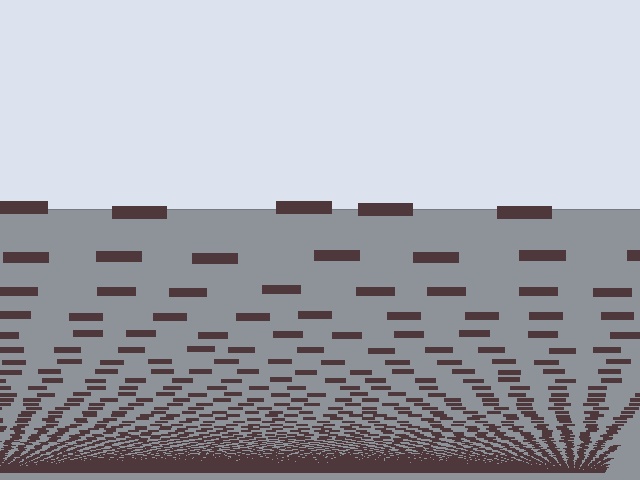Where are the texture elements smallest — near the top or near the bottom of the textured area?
Near the bottom.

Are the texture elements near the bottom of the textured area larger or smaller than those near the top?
Smaller. The gradient is inverted — elements near the bottom are smaller and denser.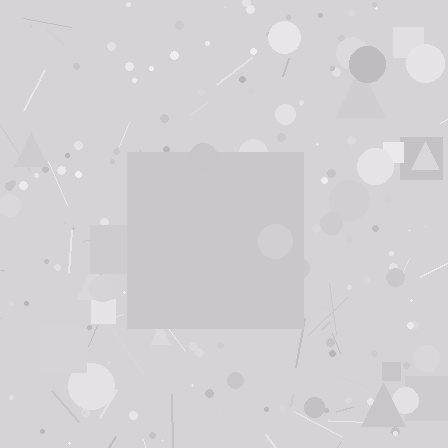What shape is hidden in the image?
A square is hidden in the image.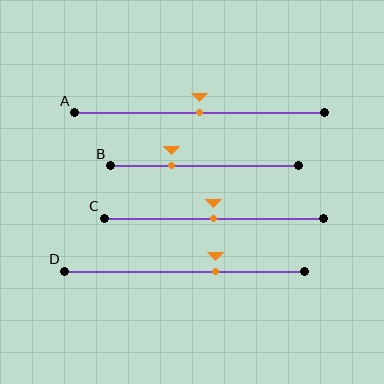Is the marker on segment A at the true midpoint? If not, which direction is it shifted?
Yes, the marker on segment A is at the true midpoint.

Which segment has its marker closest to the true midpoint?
Segment A has its marker closest to the true midpoint.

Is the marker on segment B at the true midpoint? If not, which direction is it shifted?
No, the marker on segment B is shifted to the left by about 18% of the segment length.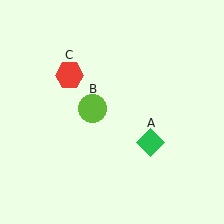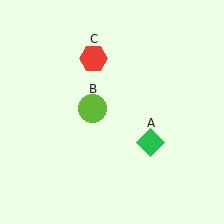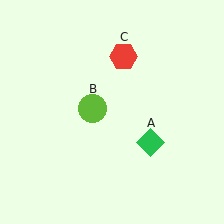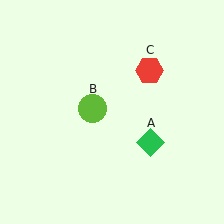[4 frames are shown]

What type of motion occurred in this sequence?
The red hexagon (object C) rotated clockwise around the center of the scene.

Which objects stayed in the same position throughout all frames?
Green diamond (object A) and lime circle (object B) remained stationary.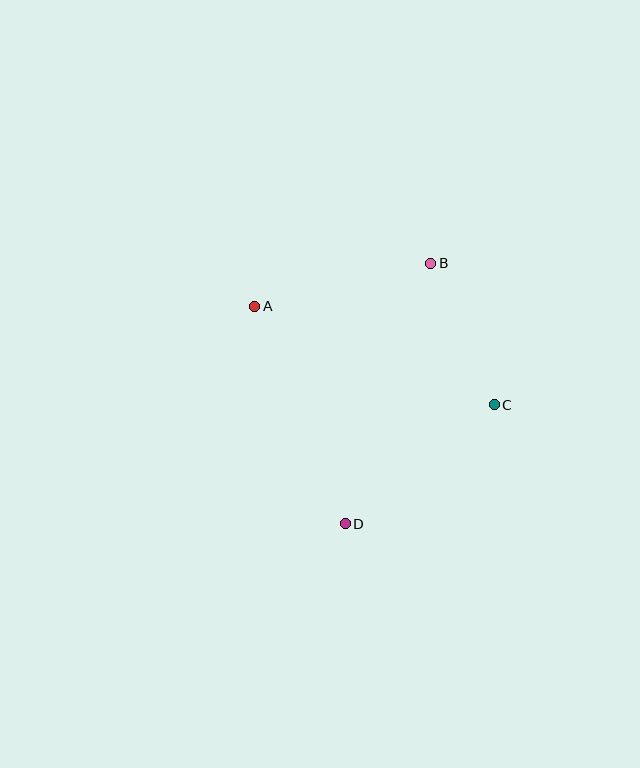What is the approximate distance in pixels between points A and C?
The distance between A and C is approximately 259 pixels.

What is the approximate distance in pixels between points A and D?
The distance between A and D is approximately 236 pixels.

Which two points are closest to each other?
Points B and C are closest to each other.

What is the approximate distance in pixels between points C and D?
The distance between C and D is approximately 191 pixels.